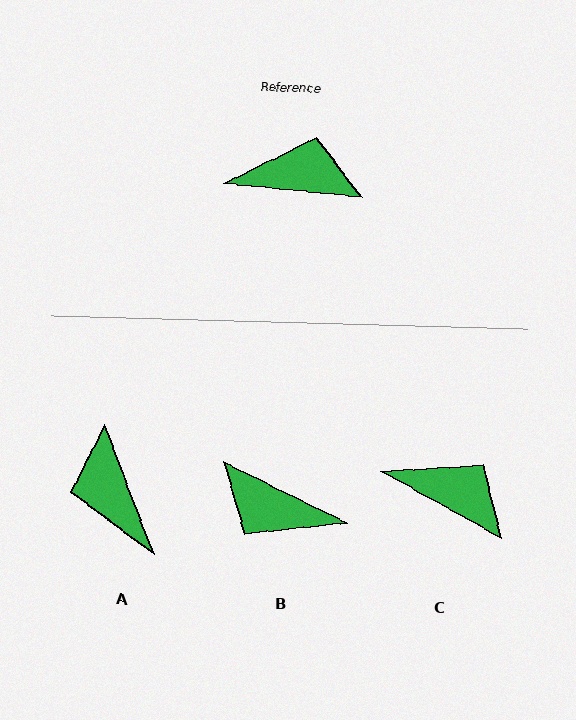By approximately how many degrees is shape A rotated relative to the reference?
Approximately 116 degrees counter-clockwise.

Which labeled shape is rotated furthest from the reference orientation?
B, about 159 degrees away.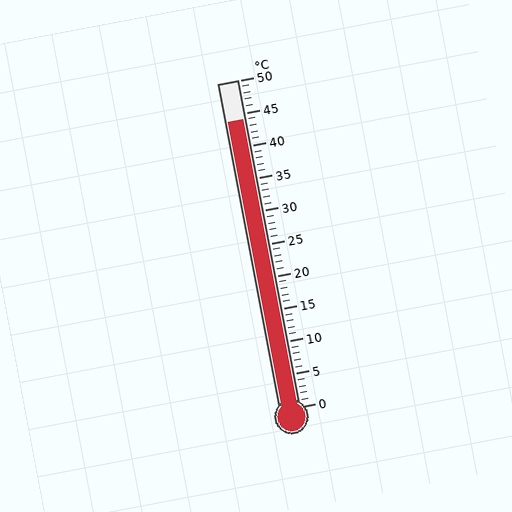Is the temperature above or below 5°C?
The temperature is above 5°C.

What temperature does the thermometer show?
The thermometer shows approximately 44°C.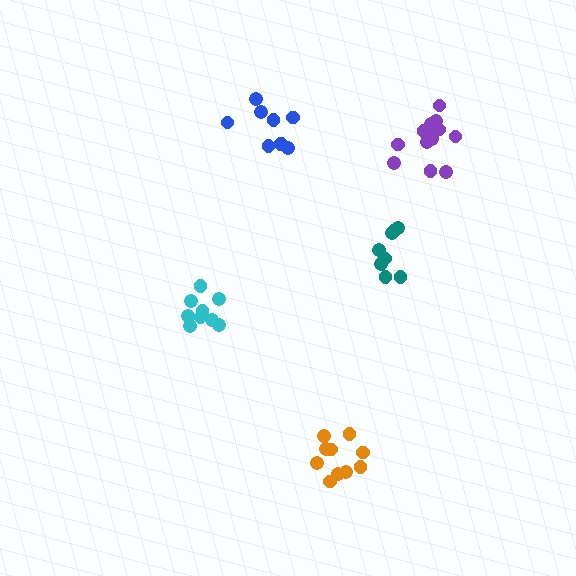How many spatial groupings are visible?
There are 5 spatial groupings.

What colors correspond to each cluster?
The clusters are colored: teal, cyan, purple, blue, orange.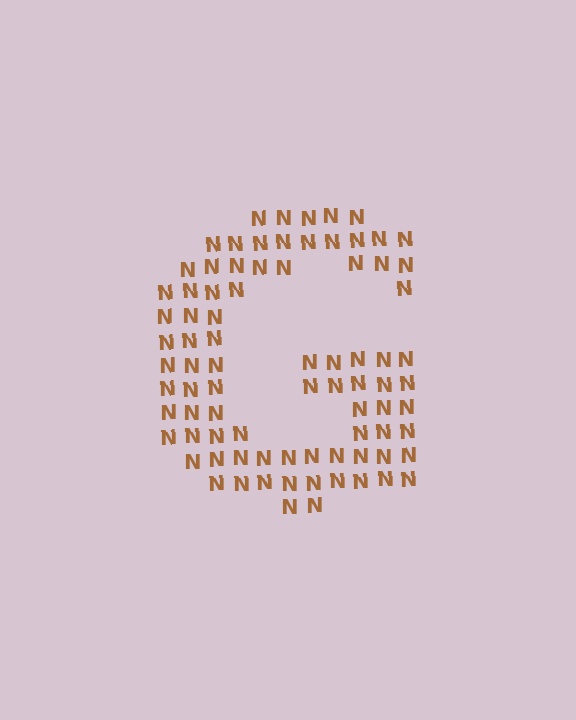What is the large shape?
The large shape is the letter G.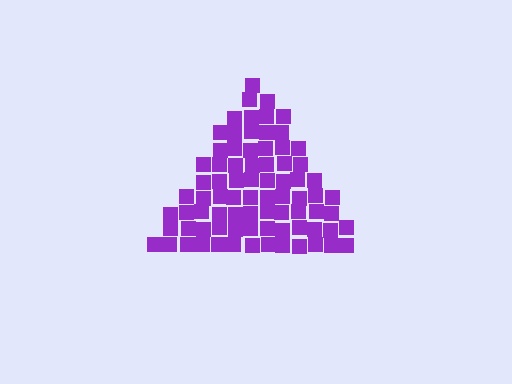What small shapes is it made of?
It is made of small squares.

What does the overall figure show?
The overall figure shows a triangle.